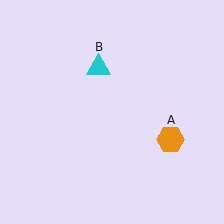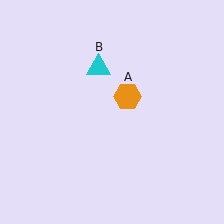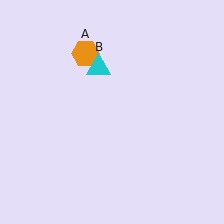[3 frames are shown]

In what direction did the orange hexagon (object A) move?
The orange hexagon (object A) moved up and to the left.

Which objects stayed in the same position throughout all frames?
Cyan triangle (object B) remained stationary.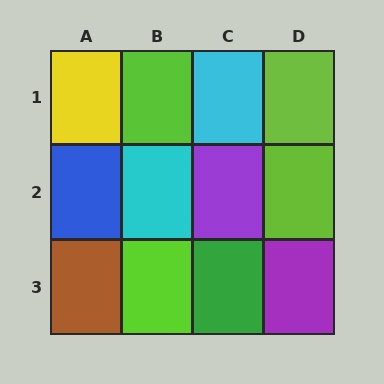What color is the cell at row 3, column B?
Lime.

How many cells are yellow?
1 cell is yellow.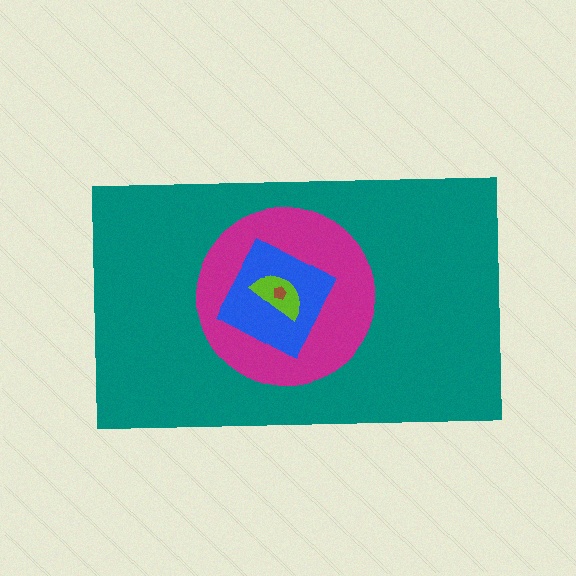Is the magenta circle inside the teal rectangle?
Yes.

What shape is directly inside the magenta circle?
The blue diamond.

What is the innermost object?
The brown pentagon.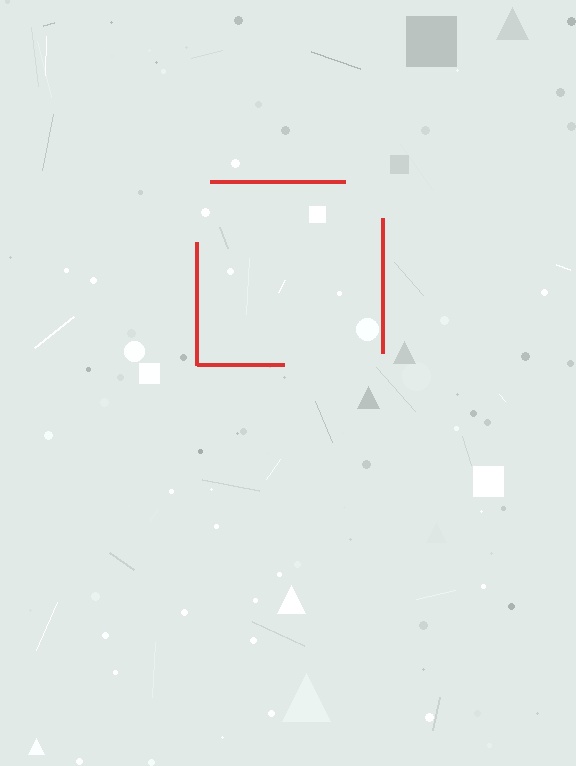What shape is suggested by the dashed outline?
The dashed outline suggests a square.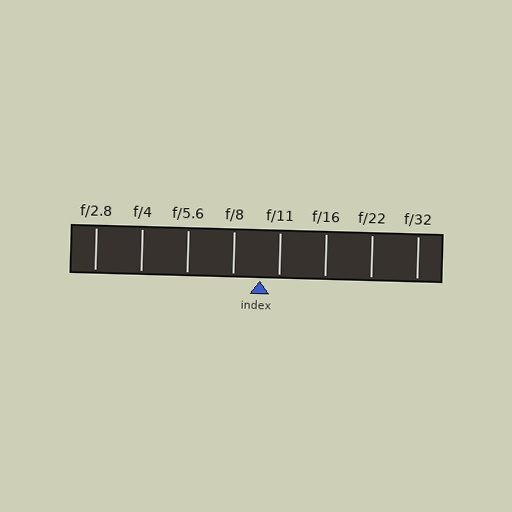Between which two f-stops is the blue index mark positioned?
The index mark is between f/8 and f/11.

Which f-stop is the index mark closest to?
The index mark is closest to f/11.